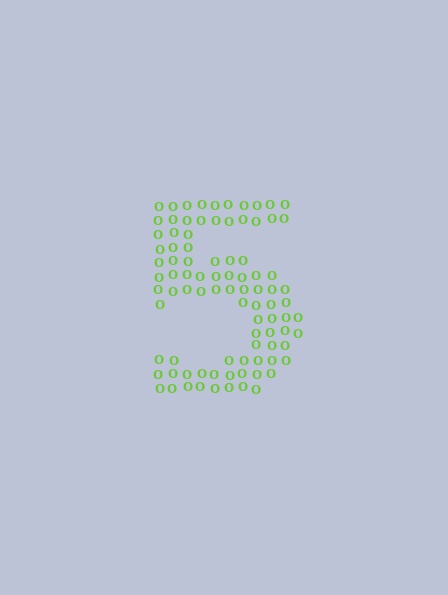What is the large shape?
The large shape is the digit 5.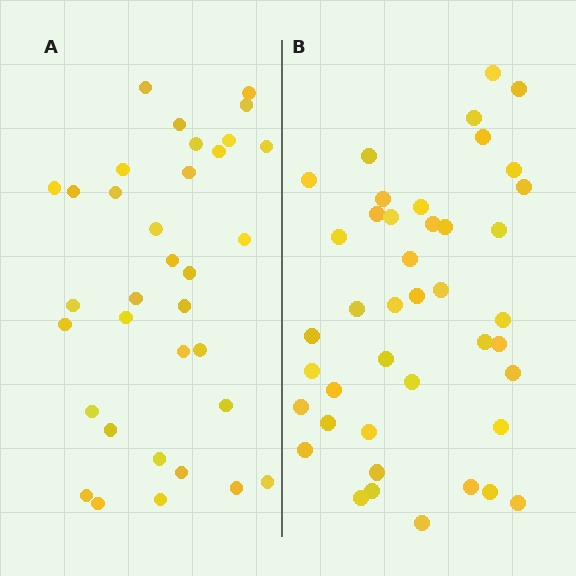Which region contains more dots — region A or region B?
Region B (the right region) has more dots.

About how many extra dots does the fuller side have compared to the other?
Region B has roughly 8 or so more dots than region A.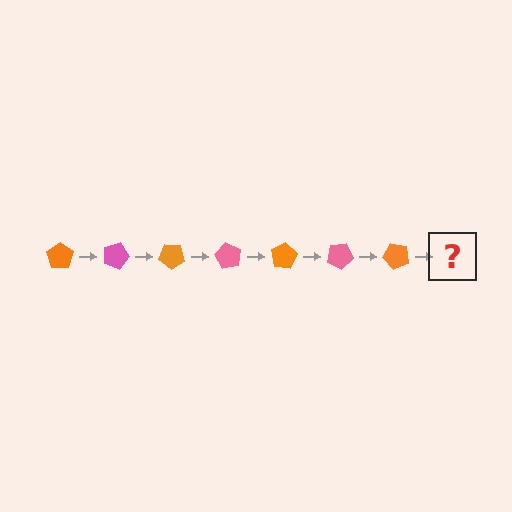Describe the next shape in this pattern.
It should be a pink pentagon, rotated 140 degrees from the start.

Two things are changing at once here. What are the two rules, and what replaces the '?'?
The two rules are that it rotates 20 degrees each step and the color cycles through orange and pink. The '?' should be a pink pentagon, rotated 140 degrees from the start.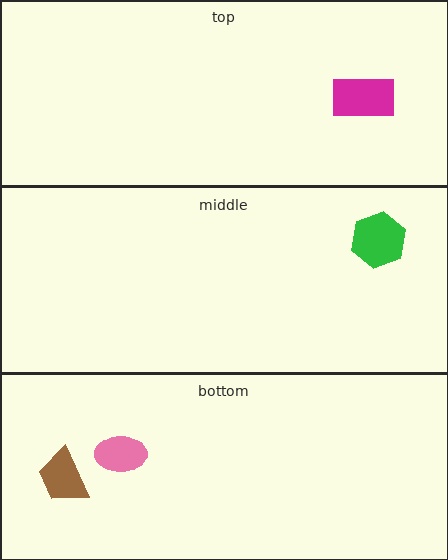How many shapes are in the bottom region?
2.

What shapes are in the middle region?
The green hexagon.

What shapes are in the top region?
The magenta rectangle.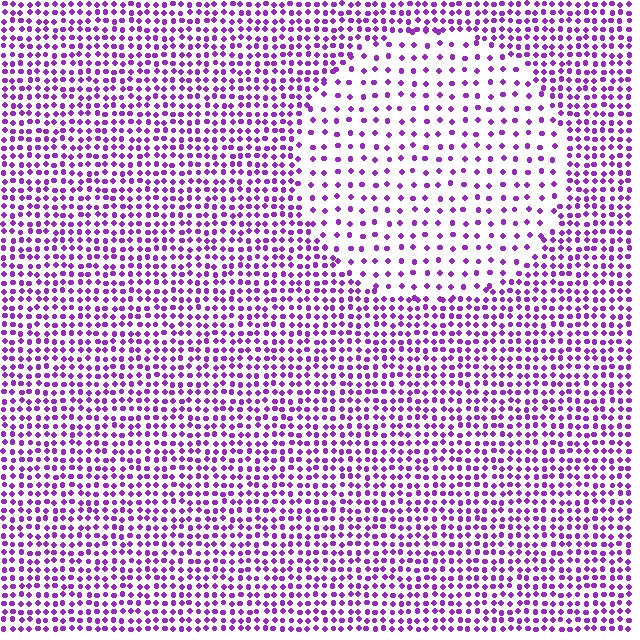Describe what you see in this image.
The image contains small purple elements arranged at two different densities. A circle-shaped region is visible where the elements are less densely packed than the surrounding area.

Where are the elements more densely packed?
The elements are more densely packed outside the circle boundary.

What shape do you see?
I see a circle.